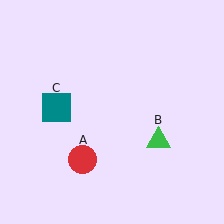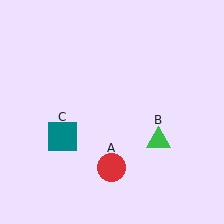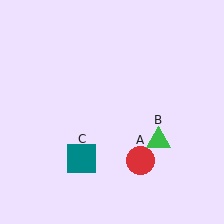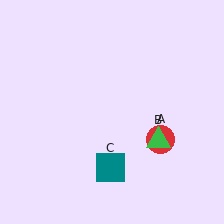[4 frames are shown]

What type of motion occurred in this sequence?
The red circle (object A), teal square (object C) rotated counterclockwise around the center of the scene.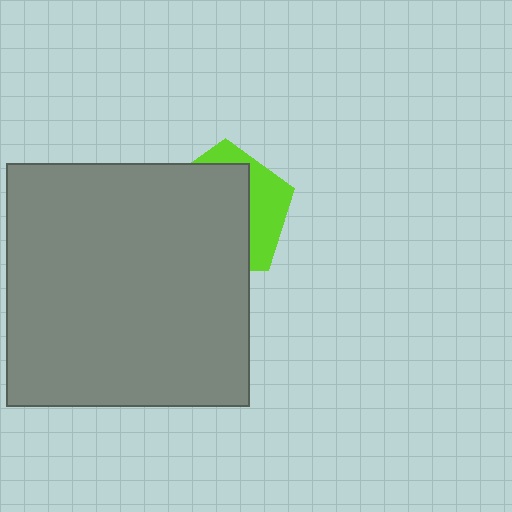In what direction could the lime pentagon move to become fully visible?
The lime pentagon could move toward the upper-right. That would shift it out from behind the gray square entirely.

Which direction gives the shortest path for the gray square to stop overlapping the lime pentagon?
Moving toward the lower-left gives the shortest separation.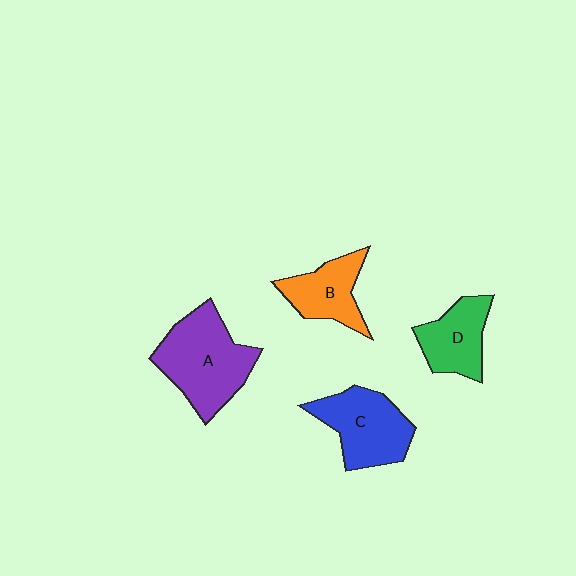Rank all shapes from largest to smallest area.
From largest to smallest: A (purple), C (blue), D (green), B (orange).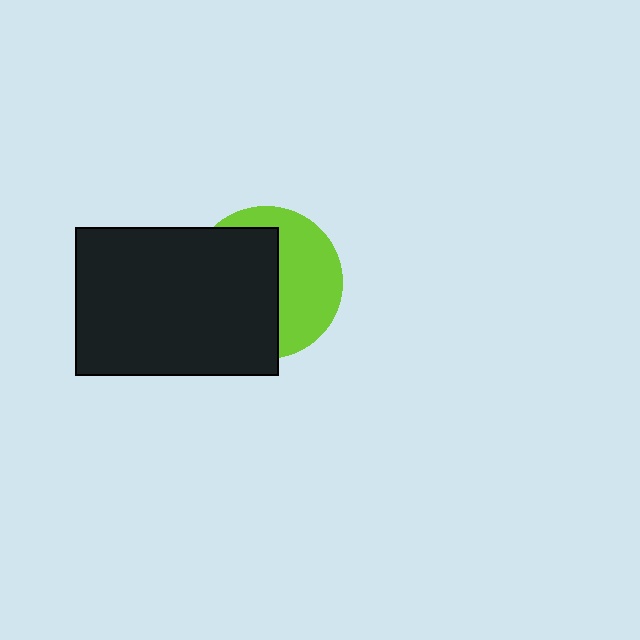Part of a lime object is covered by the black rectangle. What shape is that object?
It is a circle.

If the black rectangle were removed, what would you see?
You would see the complete lime circle.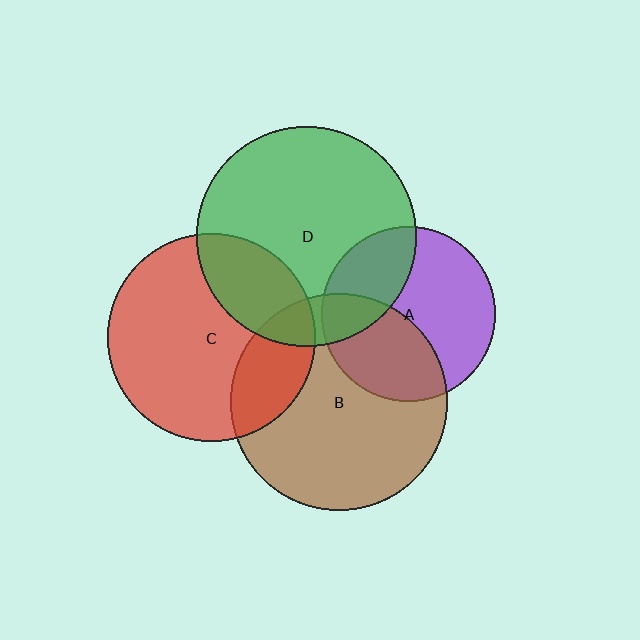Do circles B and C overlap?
Yes.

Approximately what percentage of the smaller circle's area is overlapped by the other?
Approximately 20%.